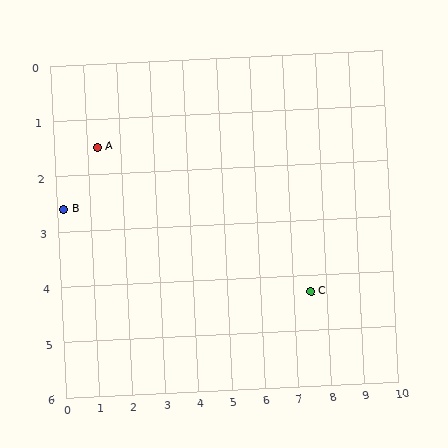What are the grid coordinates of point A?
Point A is at approximately (1.3, 1.5).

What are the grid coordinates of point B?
Point B is at approximately (0.2, 2.6).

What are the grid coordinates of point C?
Point C is at approximately (7.5, 4.3).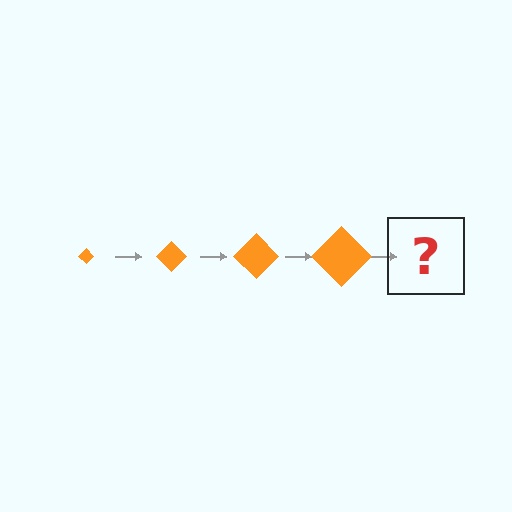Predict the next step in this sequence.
The next step is an orange diamond, larger than the previous one.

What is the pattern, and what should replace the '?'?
The pattern is that the diamond gets progressively larger each step. The '?' should be an orange diamond, larger than the previous one.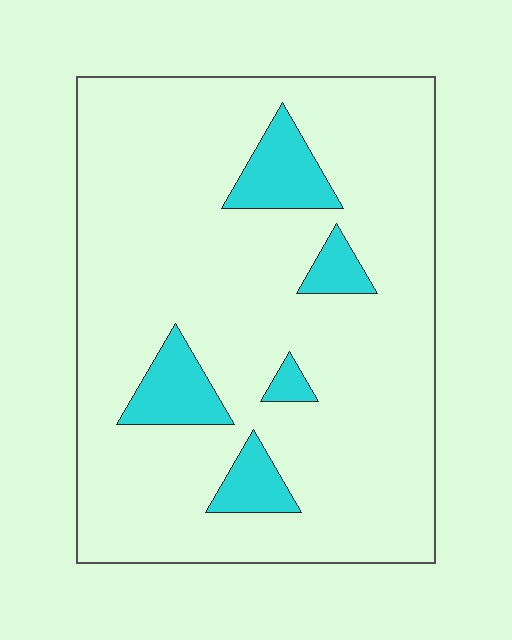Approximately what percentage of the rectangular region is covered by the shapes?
Approximately 10%.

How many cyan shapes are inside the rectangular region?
5.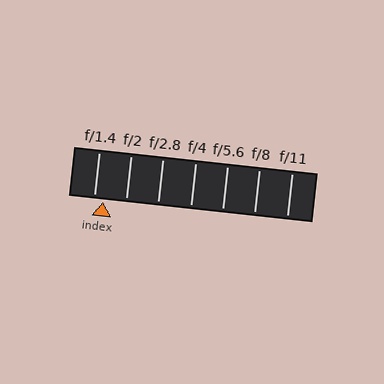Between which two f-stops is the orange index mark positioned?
The index mark is between f/1.4 and f/2.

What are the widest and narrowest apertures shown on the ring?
The widest aperture shown is f/1.4 and the narrowest is f/11.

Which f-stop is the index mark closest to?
The index mark is closest to f/1.4.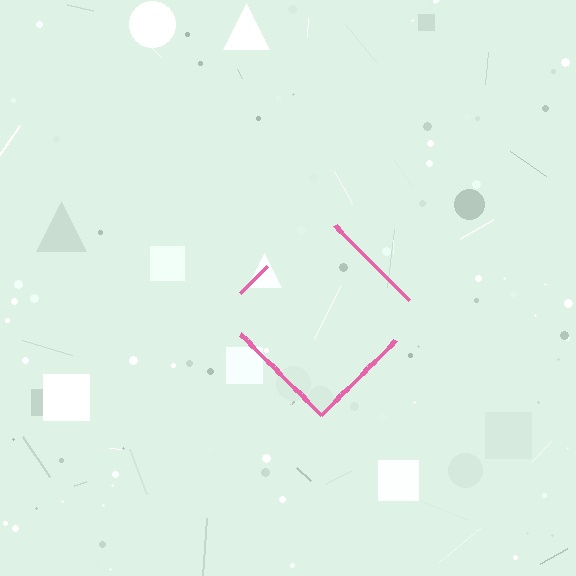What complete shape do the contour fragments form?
The contour fragments form a diamond.